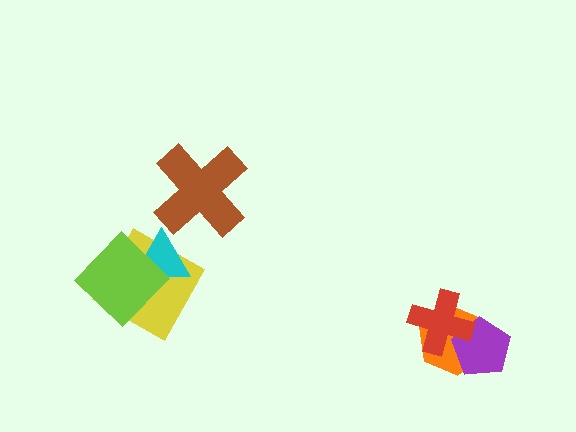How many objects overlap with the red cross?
2 objects overlap with the red cross.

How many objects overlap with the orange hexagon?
2 objects overlap with the orange hexagon.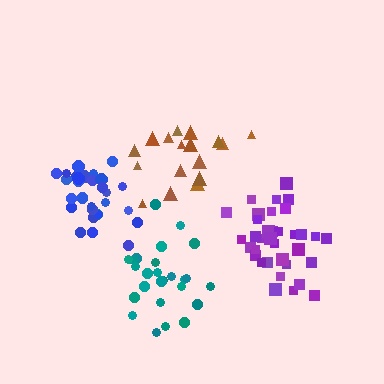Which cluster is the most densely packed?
Purple.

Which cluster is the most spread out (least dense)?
Brown.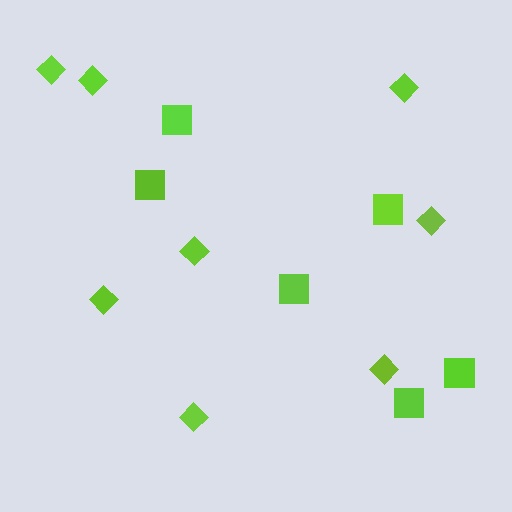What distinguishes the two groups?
There are 2 groups: one group of squares (6) and one group of diamonds (8).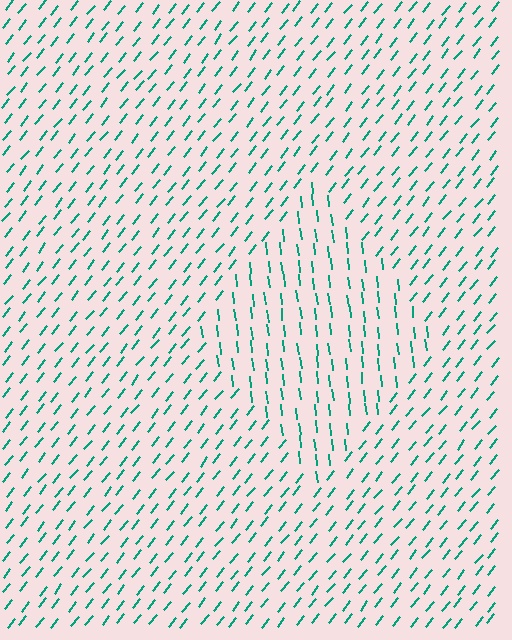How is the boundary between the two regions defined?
The boundary is defined purely by a change in line orientation (approximately 45 degrees difference). All lines are the same color and thickness.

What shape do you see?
I see a diamond.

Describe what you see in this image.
The image is filled with small teal line segments. A diamond region in the image has lines oriented differently from the surrounding lines, creating a visible texture boundary.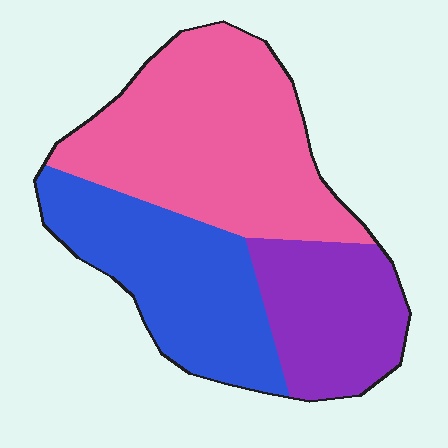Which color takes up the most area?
Pink, at roughly 45%.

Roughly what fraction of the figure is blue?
Blue covers roughly 30% of the figure.